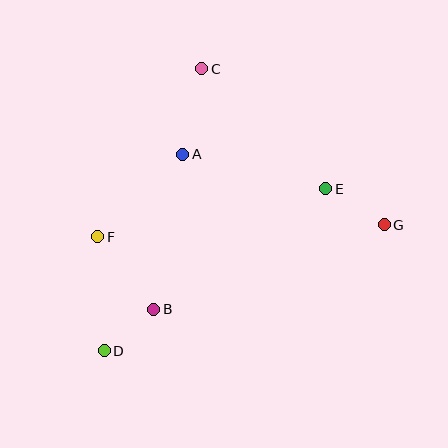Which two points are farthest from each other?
Points D and G are farthest from each other.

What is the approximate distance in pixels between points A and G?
The distance between A and G is approximately 213 pixels.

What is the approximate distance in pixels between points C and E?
The distance between C and E is approximately 173 pixels.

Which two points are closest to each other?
Points B and D are closest to each other.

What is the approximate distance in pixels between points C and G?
The distance between C and G is approximately 240 pixels.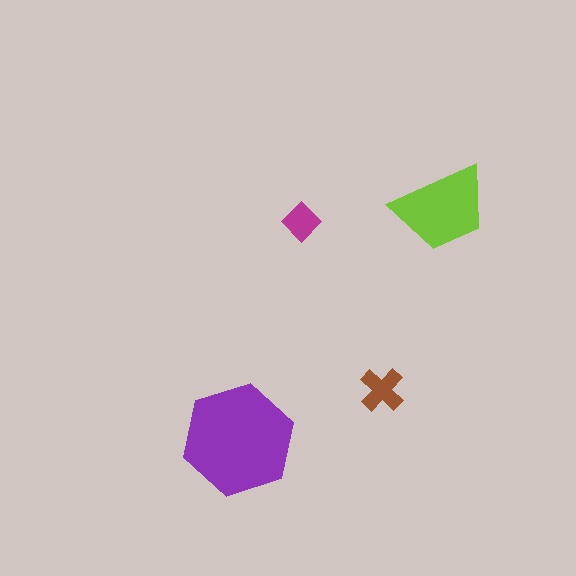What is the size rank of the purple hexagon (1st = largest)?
1st.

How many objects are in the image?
There are 4 objects in the image.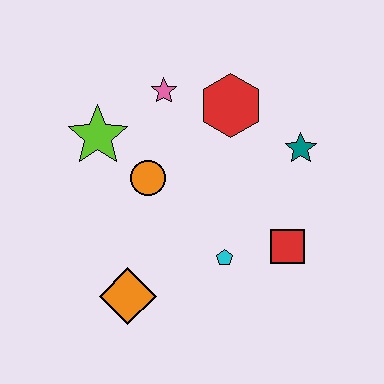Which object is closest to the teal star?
The red hexagon is closest to the teal star.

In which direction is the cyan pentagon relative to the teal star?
The cyan pentagon is below the teal star.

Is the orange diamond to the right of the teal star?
No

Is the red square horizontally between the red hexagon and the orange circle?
No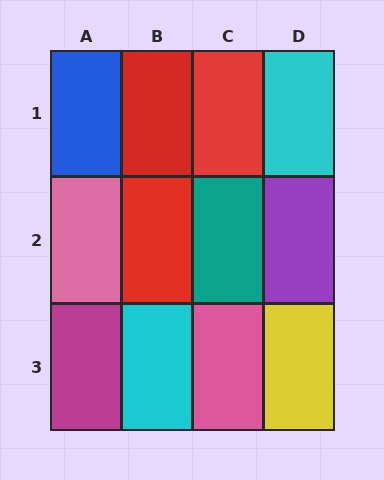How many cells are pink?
2 cells are pink.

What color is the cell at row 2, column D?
Purple.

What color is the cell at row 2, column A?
Pink.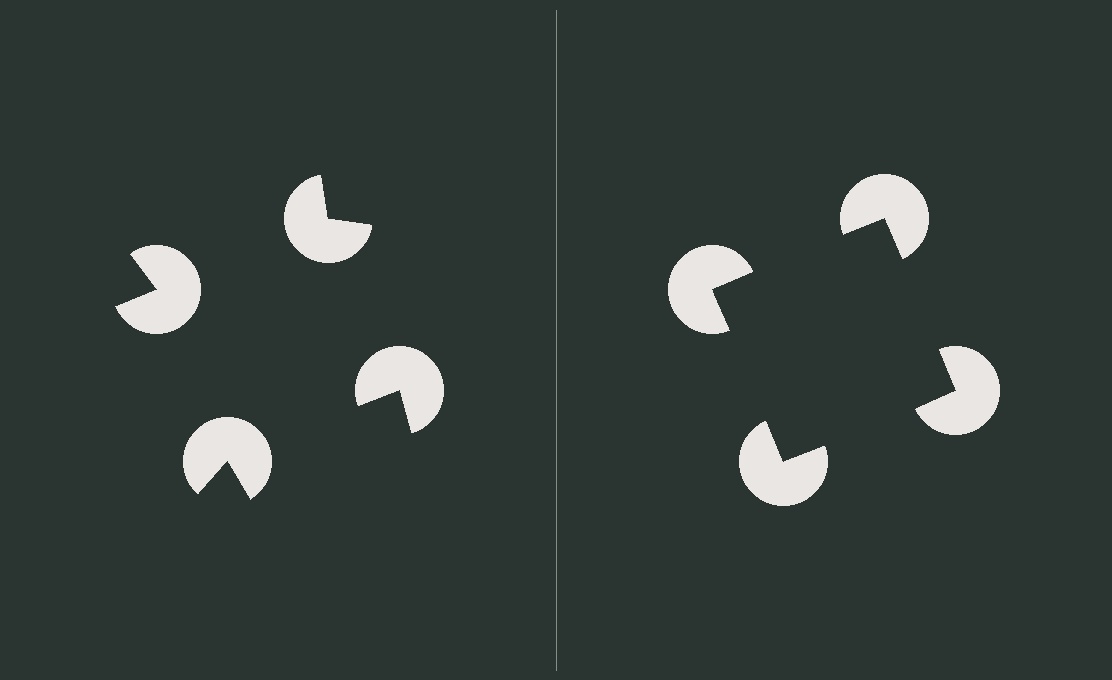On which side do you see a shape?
An illusory square appears on the right side. On the left side the wedge cuts are rotated, so no coherent shape forms.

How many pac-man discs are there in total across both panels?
8 — 4 on each side.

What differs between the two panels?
The pac-man discs are positioned identically on both sides; only the wedge orientations differ. On the right they align to a square; on the left they are misaligned.